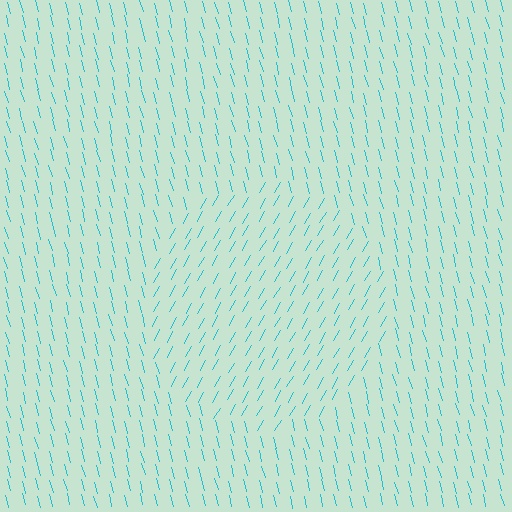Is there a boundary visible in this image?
Yes, there is a texture boundary formed by a change in line orientation.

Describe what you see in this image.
The image is filled with small cyan line segments. A circle region in the image has lines oriented differently from the surrounding lines, creating a visible texture boundary.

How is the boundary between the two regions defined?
The boundary is defined purely by a change in line orientation (approximately 45 degrees difference). All lines are the same color and thickness.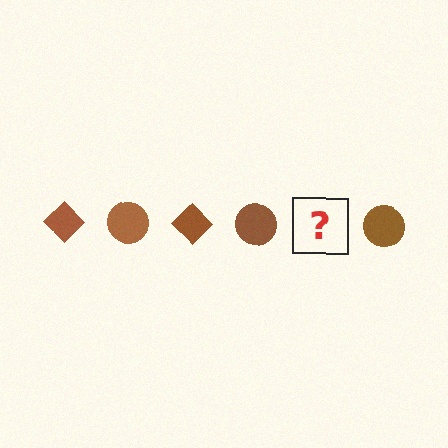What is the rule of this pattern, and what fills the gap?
The rule is that the pattern cycles through diamond, circle shapes in brown. The gap should be filled with a brown diamond.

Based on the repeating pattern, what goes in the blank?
The blank should be a brown diamond.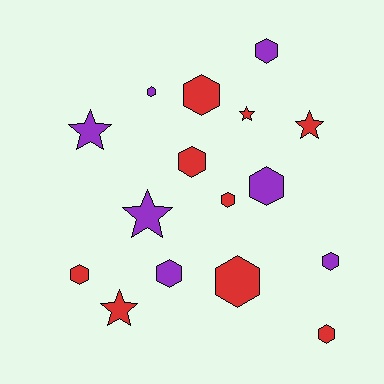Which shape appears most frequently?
Hexagon, with 11 objects.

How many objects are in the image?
There are 16 objects.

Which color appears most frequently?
Red, with 9 objects.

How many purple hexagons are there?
There are 5 purple hexagons.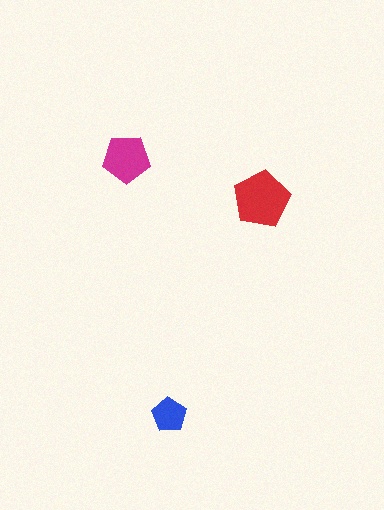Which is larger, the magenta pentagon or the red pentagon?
The red one.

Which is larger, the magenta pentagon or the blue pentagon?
The magenta one.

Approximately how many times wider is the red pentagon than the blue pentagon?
About 1.5 times wider.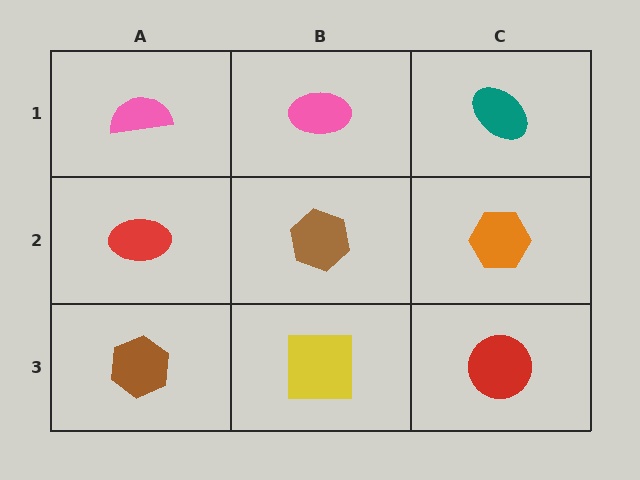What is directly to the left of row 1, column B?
A pink semicircle.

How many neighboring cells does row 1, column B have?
3.